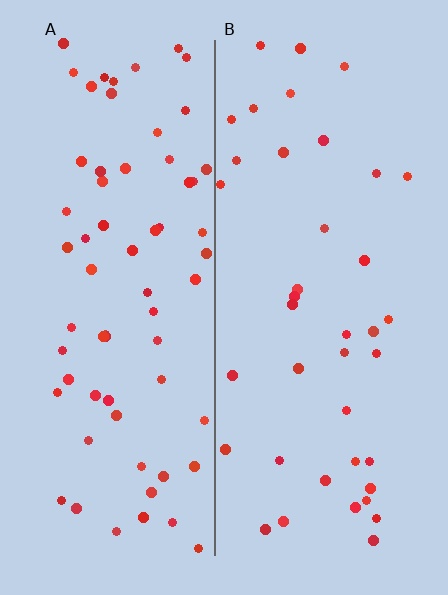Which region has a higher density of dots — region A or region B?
A (the left).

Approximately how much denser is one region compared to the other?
Approximately 1.7× — region A over region B.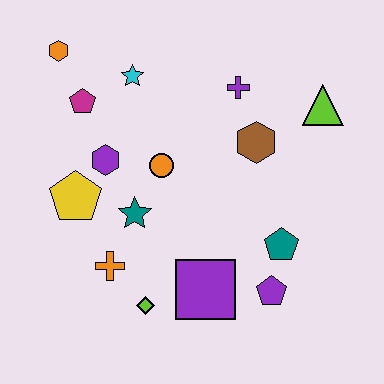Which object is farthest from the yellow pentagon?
The lime triangle is farthest from the yellow pentagon.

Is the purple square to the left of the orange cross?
No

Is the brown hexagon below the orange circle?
No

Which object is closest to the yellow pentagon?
The purple hexagon is closest to the yellow pentagon.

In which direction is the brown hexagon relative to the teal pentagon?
The brown hexagon is above the teal pentagon.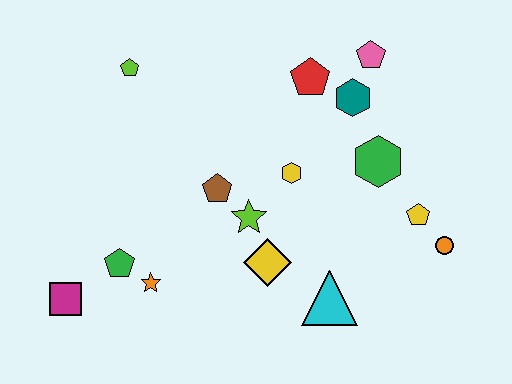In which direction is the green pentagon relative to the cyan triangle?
The green pentagon is to the left of the cyan triangle.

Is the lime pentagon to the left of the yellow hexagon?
Yes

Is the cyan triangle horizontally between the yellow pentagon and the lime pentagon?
Yes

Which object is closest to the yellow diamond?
The lime star is closest to the yellow diamond.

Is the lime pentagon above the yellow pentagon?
Yes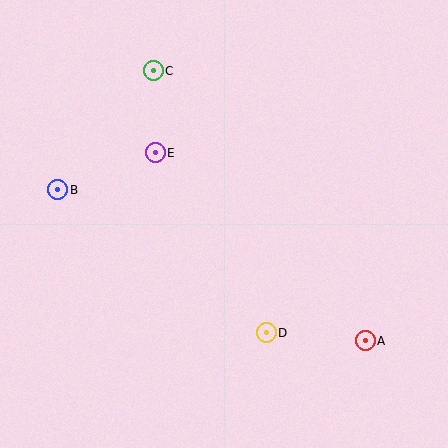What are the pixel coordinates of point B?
Point B is at (58, 190).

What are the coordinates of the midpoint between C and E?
The midpoint between C and E is at (154, 112).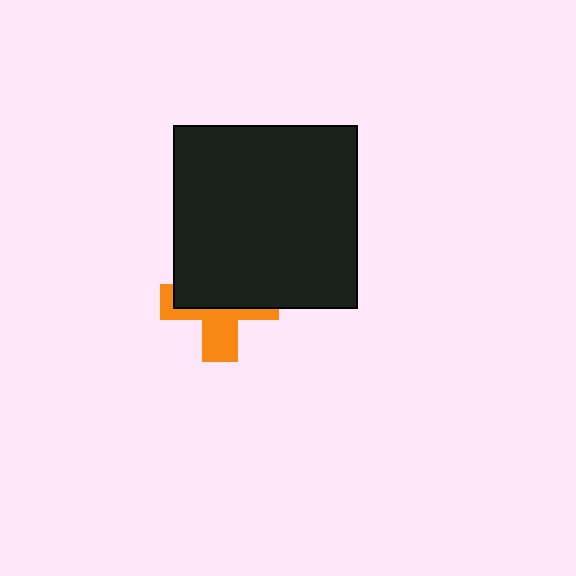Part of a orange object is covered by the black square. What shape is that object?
It is a cross.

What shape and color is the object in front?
The object in front is a black square.